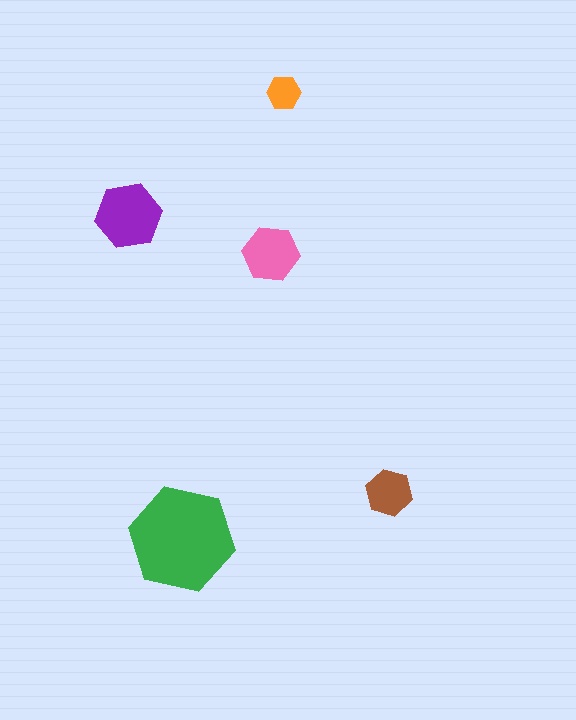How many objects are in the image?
There are 5 objects in the image.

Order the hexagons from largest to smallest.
the green one, the purple one, the pink one, the brown one, the orange one.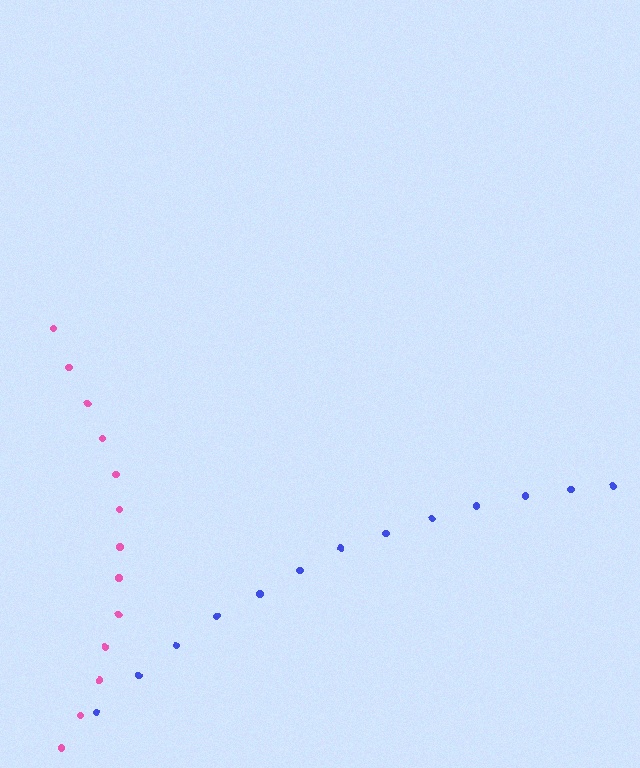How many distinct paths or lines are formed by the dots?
There are 2 distinct paths.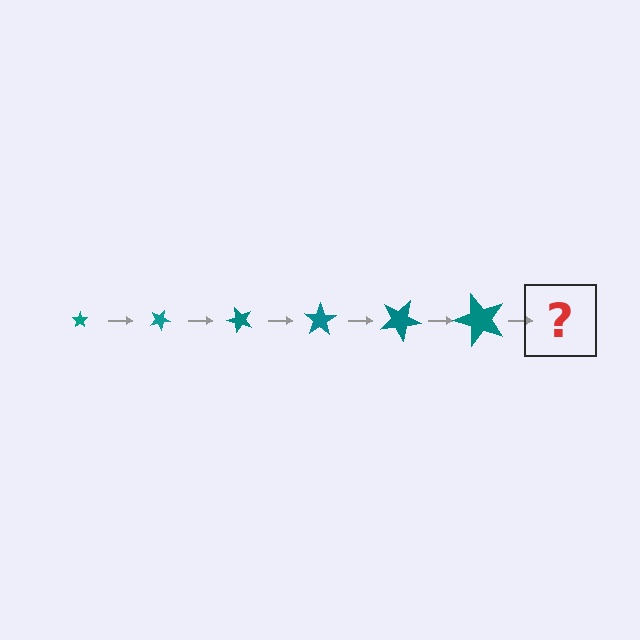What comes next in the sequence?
The next element should be a star, larger than the previous one and rotated 150 degrees from the start.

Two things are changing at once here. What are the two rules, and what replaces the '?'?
The two rules are that the star grows larger each step and it rotates 25 degrees each step. The '?' should be a star, larger than the previous one and rotated 150 degrees from the start.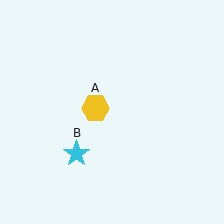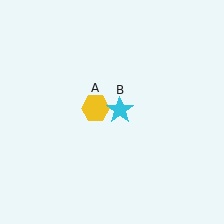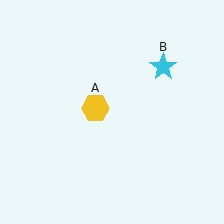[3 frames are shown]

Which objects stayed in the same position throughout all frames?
Yellow hexagon (object A) remained stationary.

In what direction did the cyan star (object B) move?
The cyan star (object B) moved up and to the right.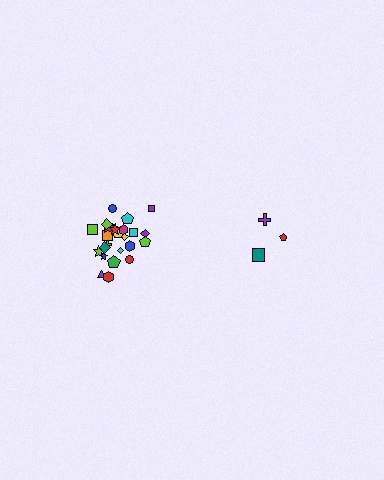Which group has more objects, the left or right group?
The left group.